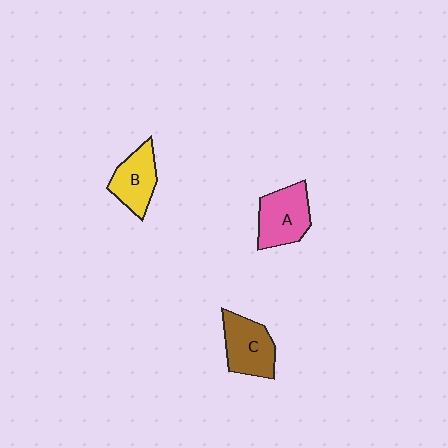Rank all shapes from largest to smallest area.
From largest to smallest: A (pink), C (brown), B (yellow).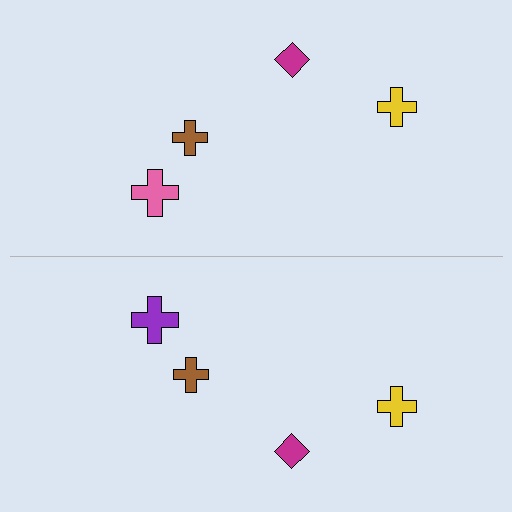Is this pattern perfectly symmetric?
No, the pattern is not perfectly symmetric. The purple cross on the bottom side breaks the symmetry — its mirror counterpart is pink.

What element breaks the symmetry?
The purple cross on the bottom side breaks the symmetry — its mirror counterpart is pink.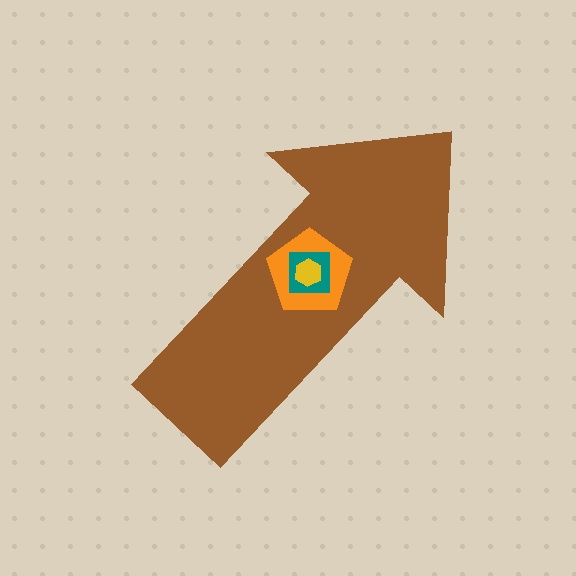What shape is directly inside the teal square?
The yellow hexagon.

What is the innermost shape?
The yellow hexagon.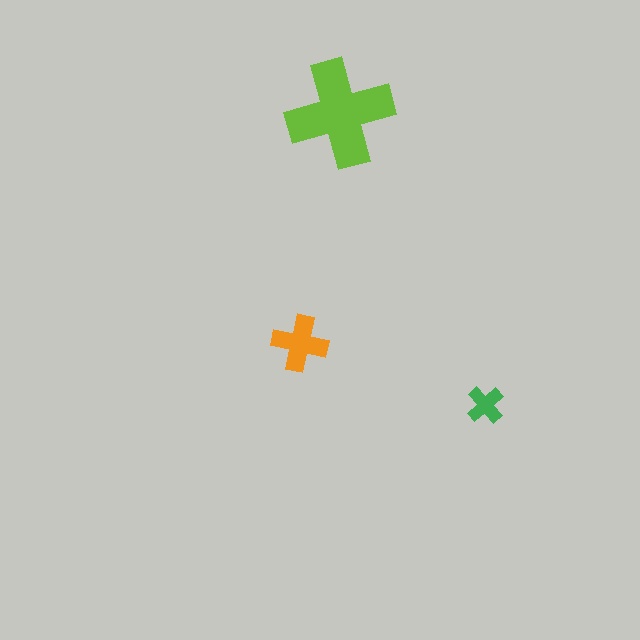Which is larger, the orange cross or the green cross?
The orange one.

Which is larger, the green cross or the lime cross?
The lime one.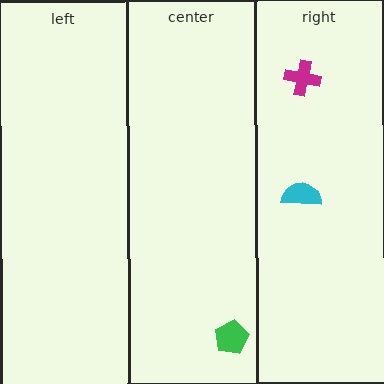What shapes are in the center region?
The green pentagon.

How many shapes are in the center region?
1.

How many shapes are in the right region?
2.